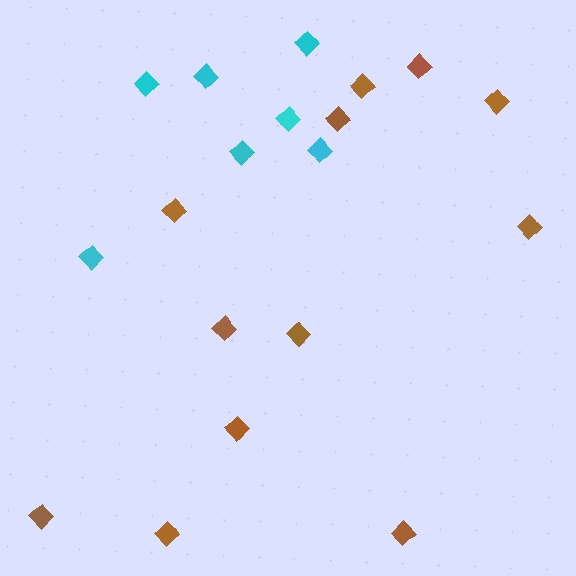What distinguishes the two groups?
There are 2 groups: one group of brown diamonds (12) and one group of cyan diamonds (7).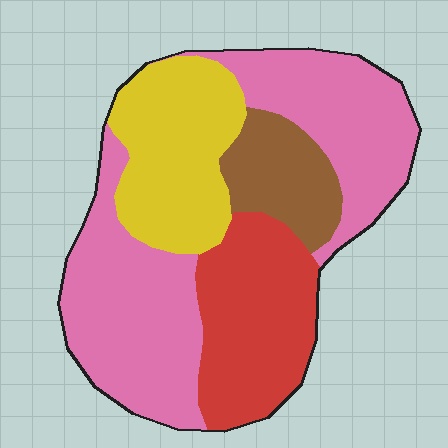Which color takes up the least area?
Brown, at roughly 10%.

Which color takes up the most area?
Pink, at roughly 45%.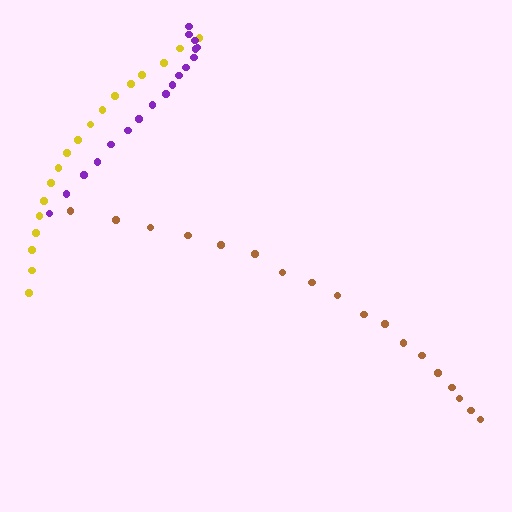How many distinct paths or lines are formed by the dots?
There are 3 distinct paths.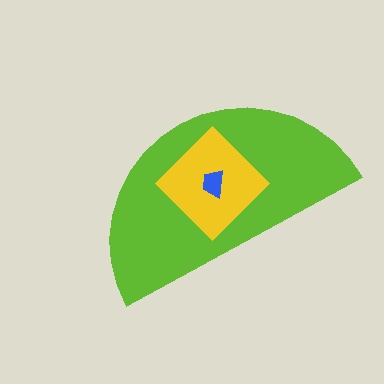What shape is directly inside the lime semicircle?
The yellow diamond.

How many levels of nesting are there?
3.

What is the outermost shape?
The lime semicircle.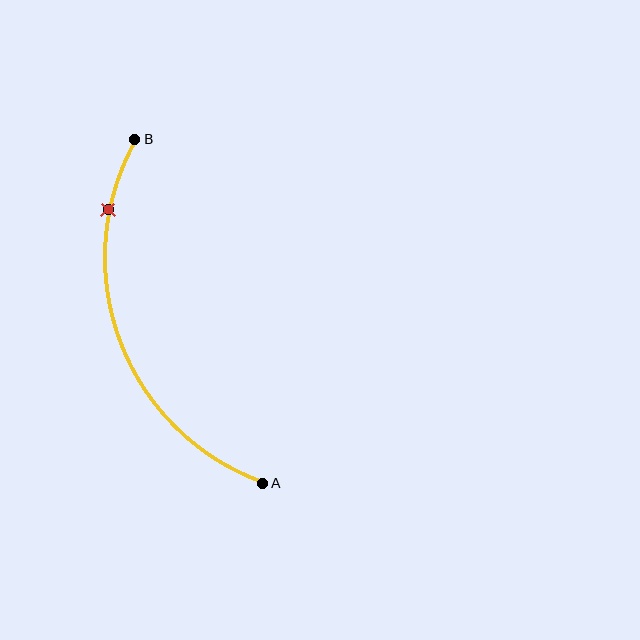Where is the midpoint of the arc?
The arc midpoint is the point on the curve farthest from the straight line joining A and B. It sits to the left of that line.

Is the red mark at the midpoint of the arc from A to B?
No. The red mark lies on the arc but is closer to endpoint B. The arc midpoint would be at the point on the curve equidistant along the arc from both A and B.